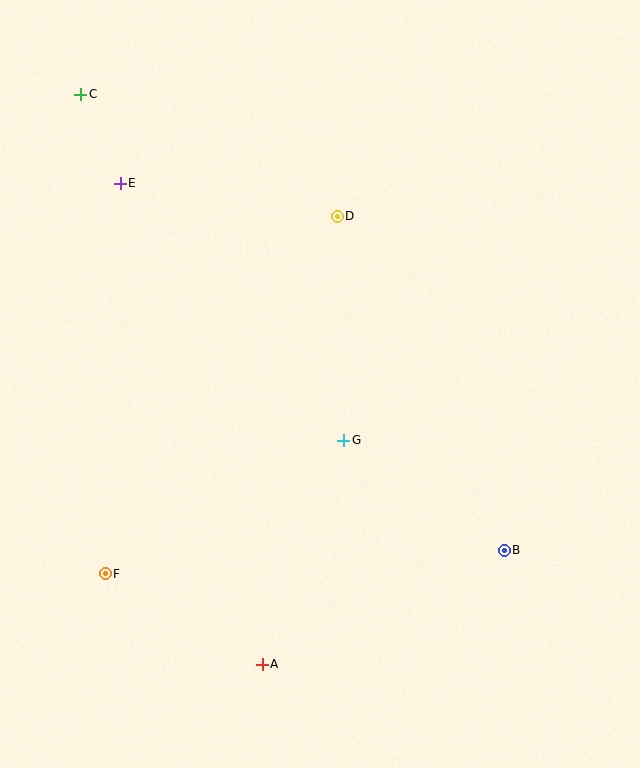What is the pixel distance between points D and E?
The distance between D and E is 220 pixels.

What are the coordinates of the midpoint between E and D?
The midpoint between E and D is at (229, 200).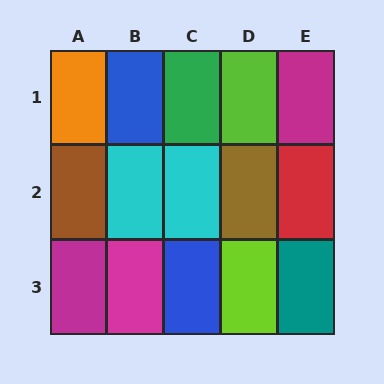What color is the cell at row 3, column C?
Blue.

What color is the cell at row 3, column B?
Magenta.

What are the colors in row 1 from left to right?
Orange, blue, green, lime, magenta.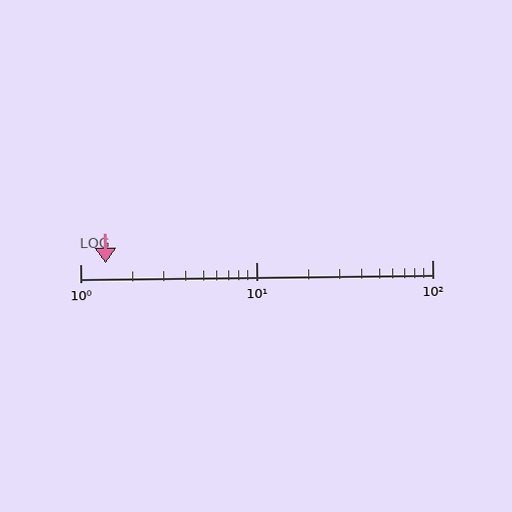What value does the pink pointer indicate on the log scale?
The pointer indicates approximately 1.4.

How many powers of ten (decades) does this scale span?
The scale spans 2 decades, from 1 to 100.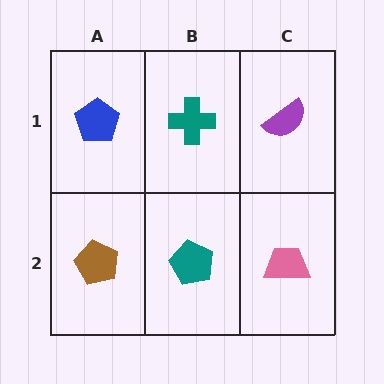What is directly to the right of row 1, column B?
A purple semicircle.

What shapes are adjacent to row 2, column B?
A teal cross (row 1, column B), a brown pentagon (row 2, column A), a pink trapezoid (row 2, column C).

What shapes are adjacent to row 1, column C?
A pink trapezoid (row 2, column C), a teal cross (row 1, column B).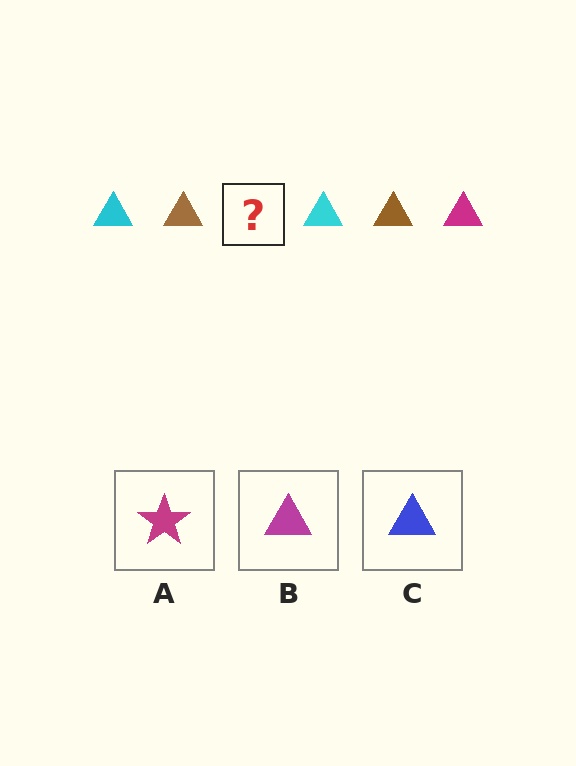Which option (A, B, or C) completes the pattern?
B.